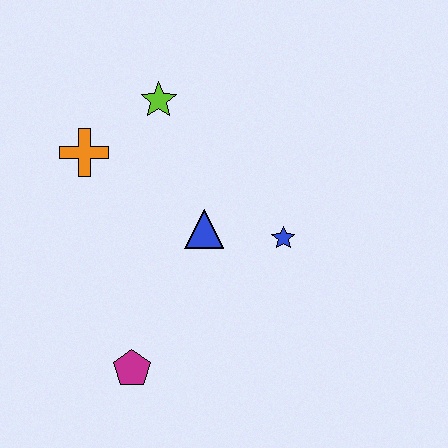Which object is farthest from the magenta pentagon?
The lime star is farthest from the magenta pentagon.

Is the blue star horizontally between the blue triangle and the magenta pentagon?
No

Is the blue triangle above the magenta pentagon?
Yes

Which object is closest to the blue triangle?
The blue star is closest to the blue triangle.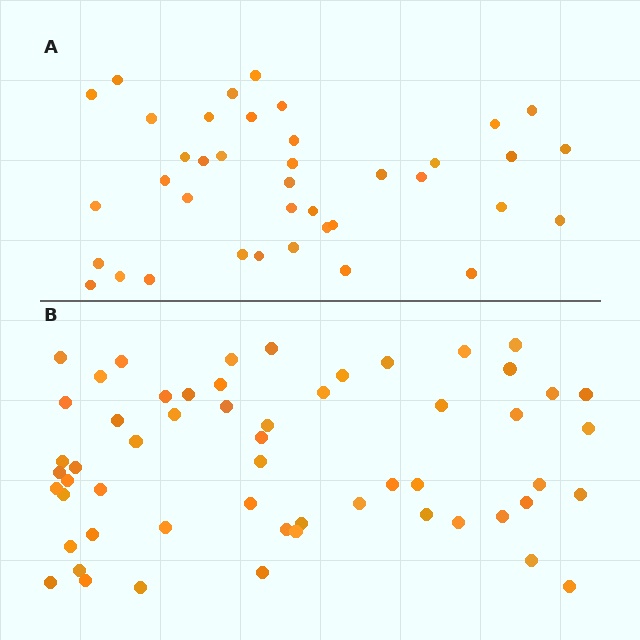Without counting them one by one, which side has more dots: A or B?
Region B (the bottom region) has more dots.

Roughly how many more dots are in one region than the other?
Region B has approximately 20 more dots than region A.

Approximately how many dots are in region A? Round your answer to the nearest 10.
About 40 dots. (The exact count is 39, which rounds to 40.)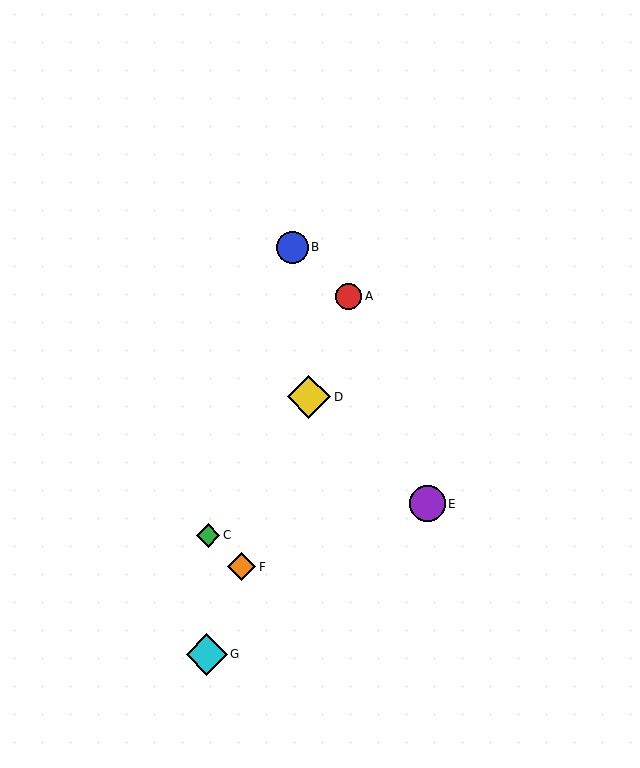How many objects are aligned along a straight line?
4 objects (A, D, F, G) are aligned along a straight line.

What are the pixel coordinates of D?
Object D is at (309, 397).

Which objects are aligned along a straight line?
Objects A, D, F, G are aligned along a straight line.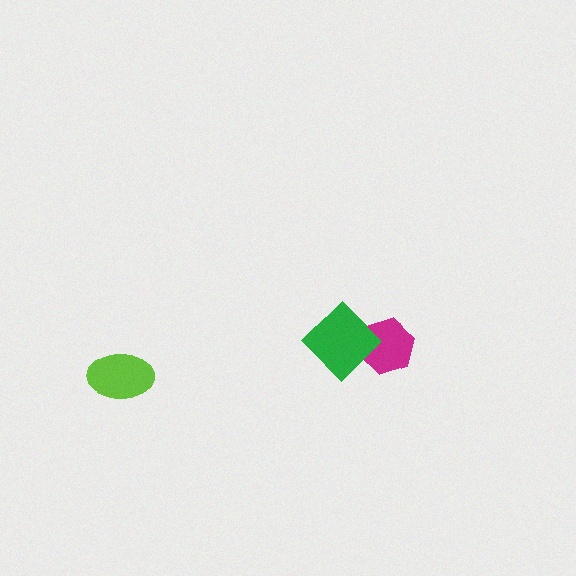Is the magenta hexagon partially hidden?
Yes, it is partially covered by another shape.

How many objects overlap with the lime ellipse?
0 objects overlap with the lime ellipse.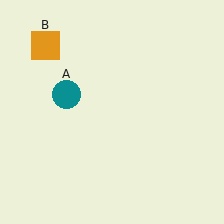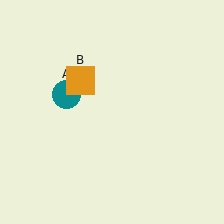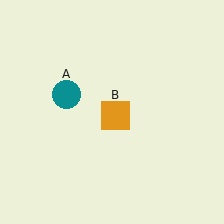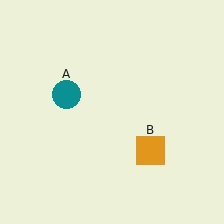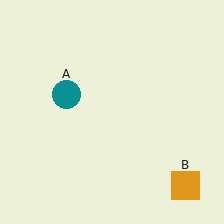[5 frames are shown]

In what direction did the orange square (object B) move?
The orange square (object B) moved down and to the right.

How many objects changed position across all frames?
1 object changed position: orange square (object B).